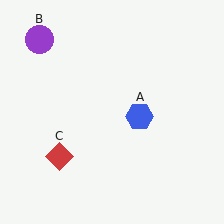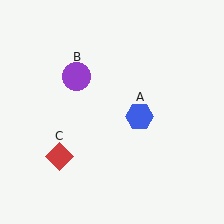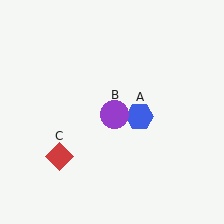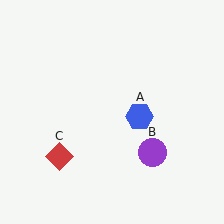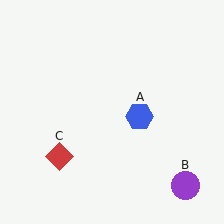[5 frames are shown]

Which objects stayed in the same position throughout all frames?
Blue hexagon (object A) and red diamond (object C) remained stationary.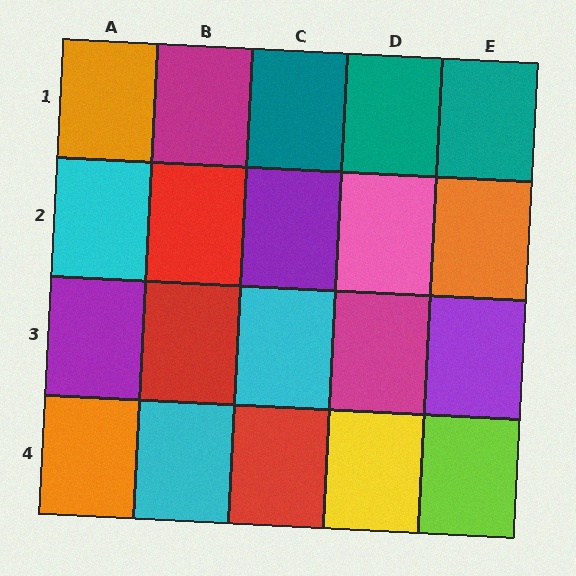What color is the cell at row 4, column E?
Lime.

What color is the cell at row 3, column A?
Purple.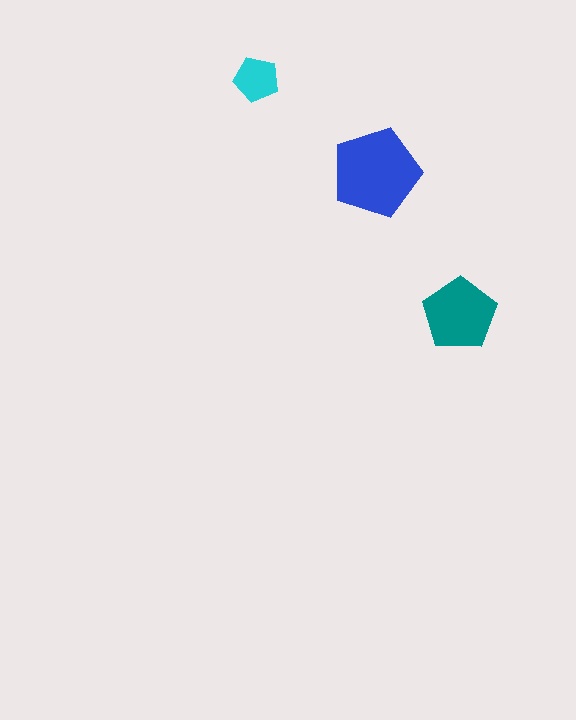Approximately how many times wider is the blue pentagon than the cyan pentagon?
About 2 times wider.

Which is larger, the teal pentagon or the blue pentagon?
The blue one.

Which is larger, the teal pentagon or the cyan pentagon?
The teal one.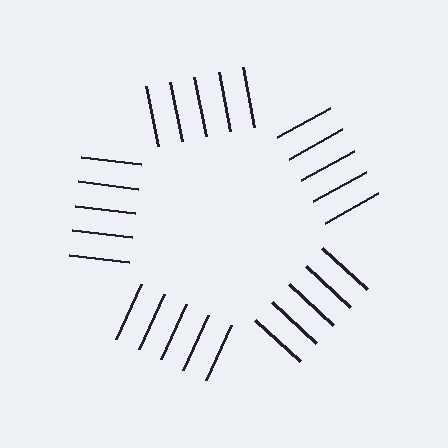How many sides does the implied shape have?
5 sides — the line-ends trace a pentagon.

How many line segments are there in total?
25 — 5 along each of the 5 edges.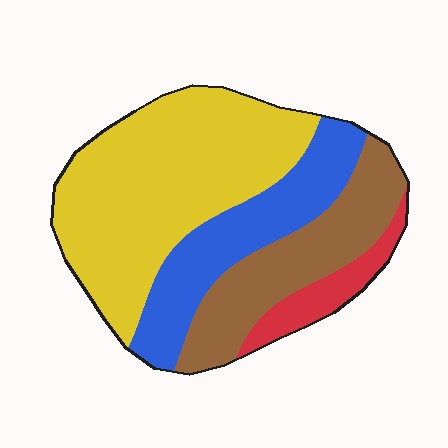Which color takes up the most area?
Yellow, at roughly 45%.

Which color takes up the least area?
Red, at roughly 10%.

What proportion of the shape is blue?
Blue covers 22% of the shape.